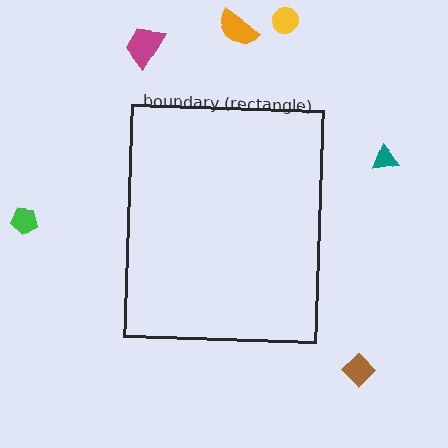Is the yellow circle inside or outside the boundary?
Outside.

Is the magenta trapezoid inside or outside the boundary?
Outside.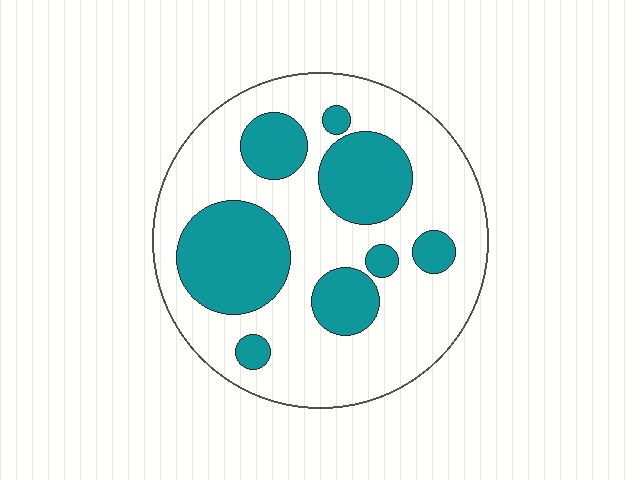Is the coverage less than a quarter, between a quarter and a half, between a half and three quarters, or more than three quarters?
Between a quarter and a half.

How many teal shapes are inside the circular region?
8.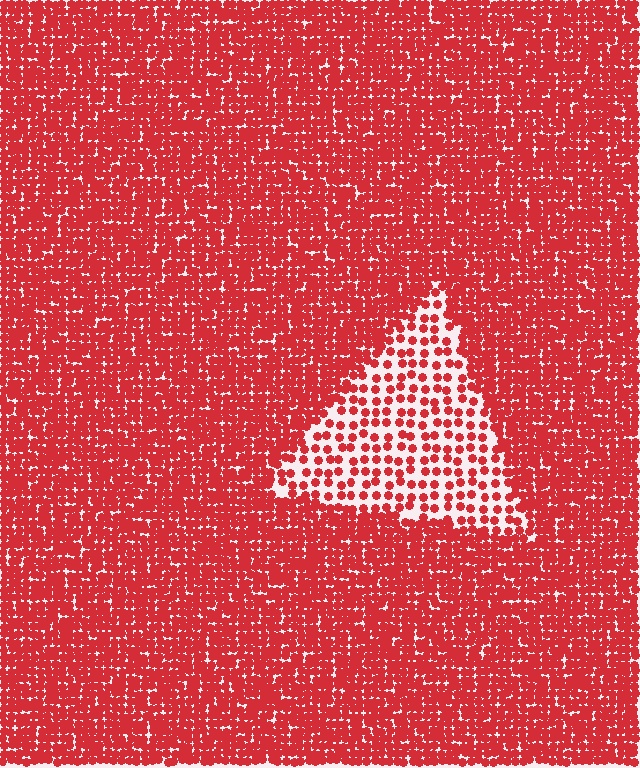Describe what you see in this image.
The image contains small red elements arranged at two different densities. A triangle-shaped region is visible where the elements are less densely packed than the surrounding area.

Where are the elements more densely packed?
The elements are more densely packed outside the triangle boundary.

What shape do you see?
I see a triangle.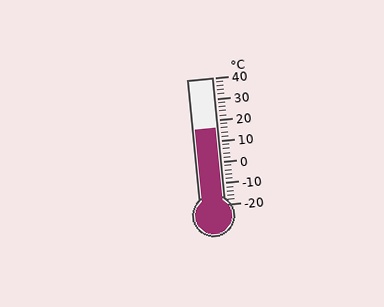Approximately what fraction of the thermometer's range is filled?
The thermometer is filled to approximately 60% of its range.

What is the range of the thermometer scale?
The thermometer scale ranges from -20°C to 40°C.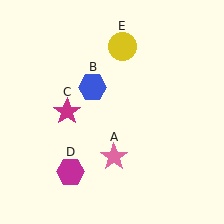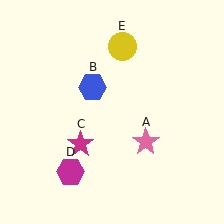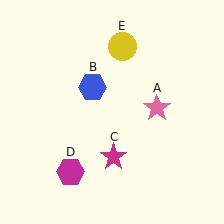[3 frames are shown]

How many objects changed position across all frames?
2 objects changed position: pink star (object A), magenta star (object C).